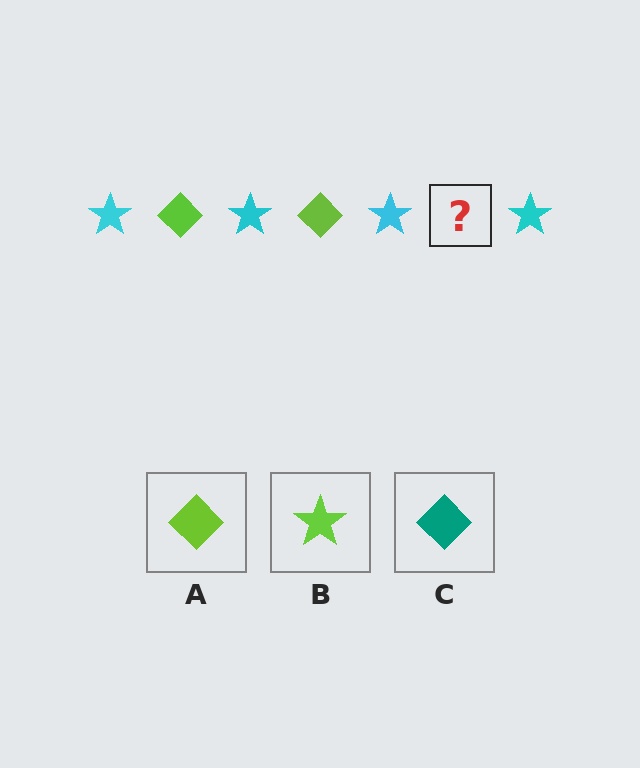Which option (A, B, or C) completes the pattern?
A.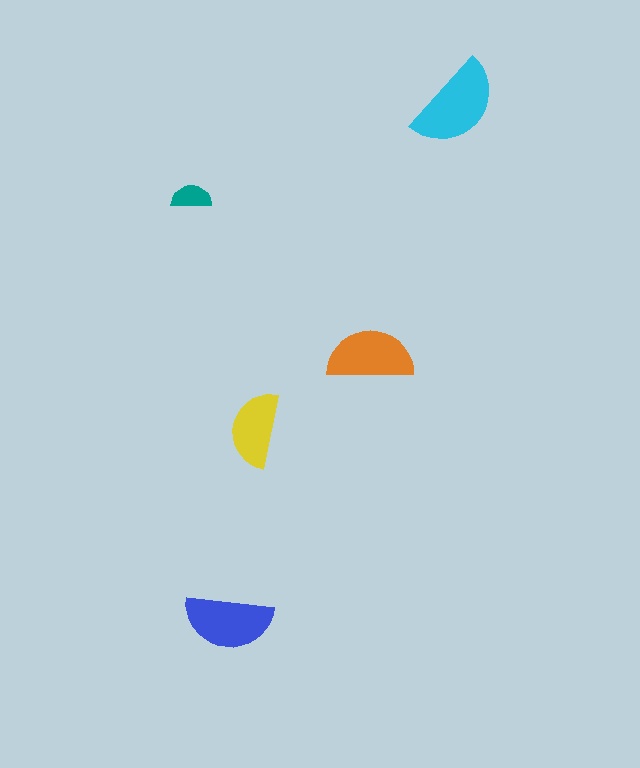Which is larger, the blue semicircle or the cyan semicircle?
The cyan one.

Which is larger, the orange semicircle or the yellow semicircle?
The orange one.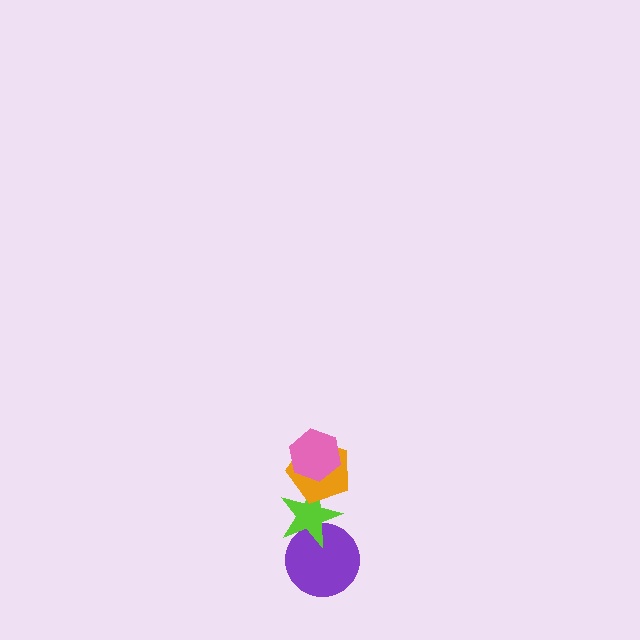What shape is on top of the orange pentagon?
The pink hexagon is on top of the orange pentagon.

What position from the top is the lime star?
The lime star is 3rd from the top.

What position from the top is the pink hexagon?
The pink hexagon is 1st from the top.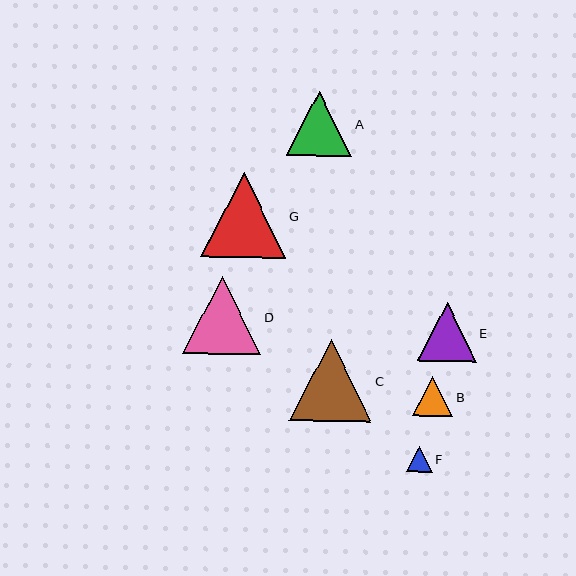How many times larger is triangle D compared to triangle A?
Triangle D is approximately 1.2 times the size of triangle A.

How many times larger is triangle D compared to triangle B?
Triangle D is approximately 2.0 times the size of triangle B.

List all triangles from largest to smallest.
From largest to smallest: G, C, D, A, E, B, F.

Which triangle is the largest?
Triangle G is the largest with a size of approximately 85 pixels.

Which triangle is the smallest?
Triangle F is the smallest with a size of approximately 26 pixels.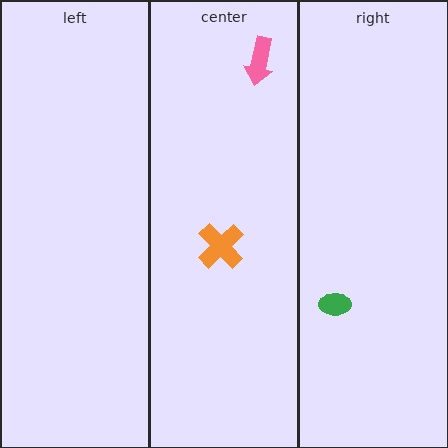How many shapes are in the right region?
1.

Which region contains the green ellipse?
The right region.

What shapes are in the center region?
The orange cross, the pink arrow.